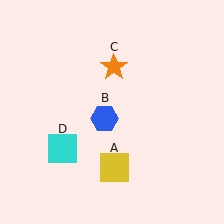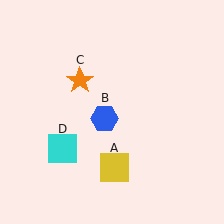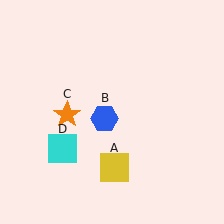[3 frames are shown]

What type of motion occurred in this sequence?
The orange star (object C) rotated counterclockwise around the center of the scene.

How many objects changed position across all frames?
1 object changed position: orange star (object C).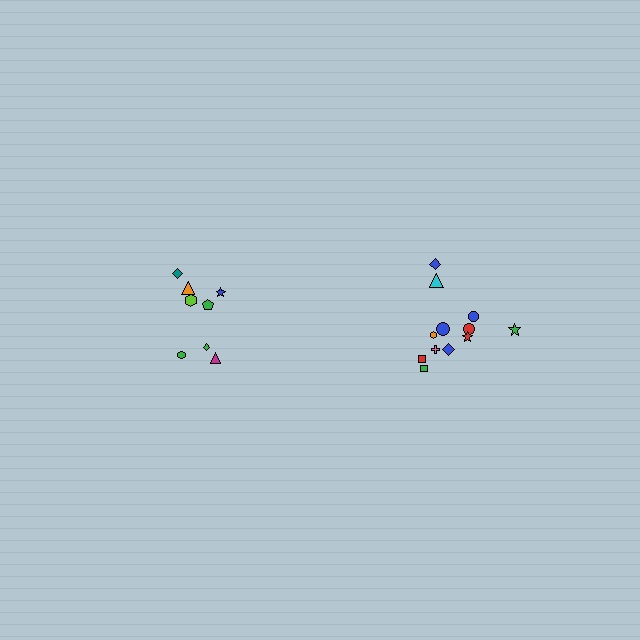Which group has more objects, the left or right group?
The right group.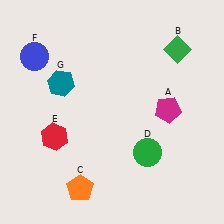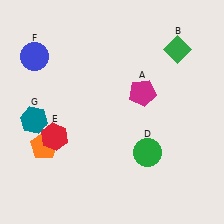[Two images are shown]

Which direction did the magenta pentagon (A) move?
The magenta pentagon (A) moved left.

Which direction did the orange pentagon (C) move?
The orange pentagon (C) moved up.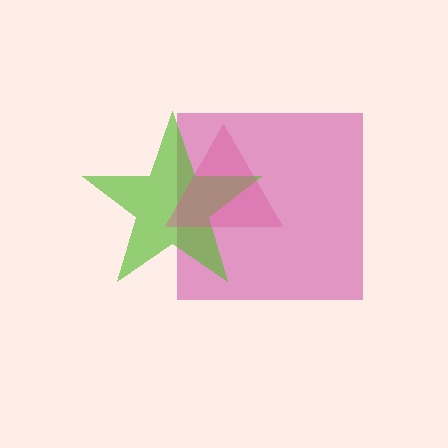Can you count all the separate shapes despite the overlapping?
Yes, there are 3 separate shapes.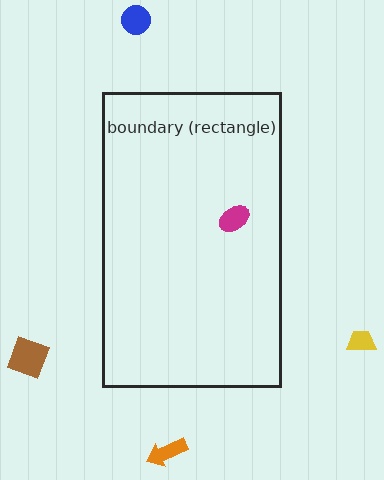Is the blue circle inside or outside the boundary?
Outside.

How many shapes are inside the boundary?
1 inside, 4 outside.